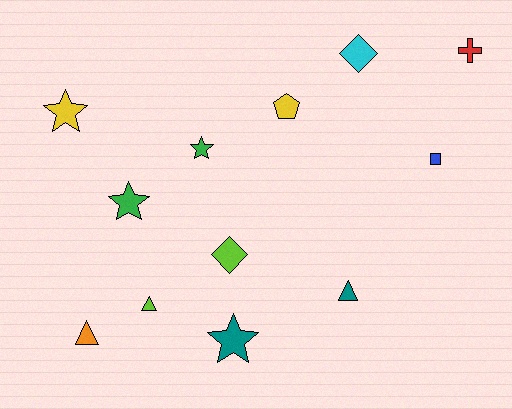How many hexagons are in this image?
There are no hexagons.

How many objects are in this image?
There are 12 objects.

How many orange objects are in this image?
There is 1 orange object.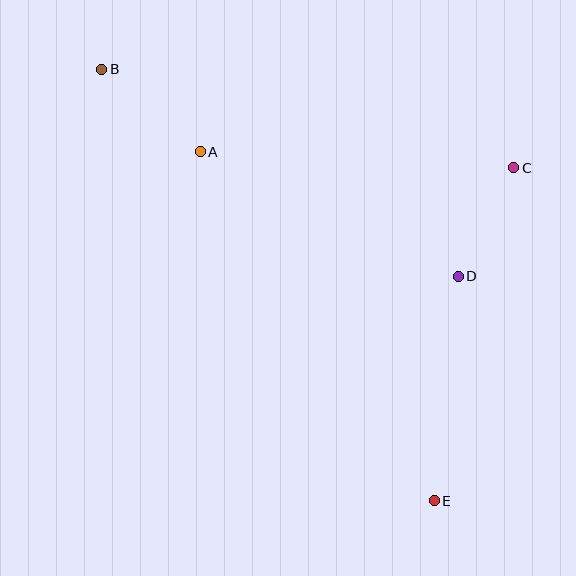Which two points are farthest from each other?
Points B and E are farthest from each other.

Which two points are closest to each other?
Points C and D are closest to each other.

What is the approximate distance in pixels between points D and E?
The distance between D and E is approximately 226 pixels.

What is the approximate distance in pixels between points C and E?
The distance between C and E is approximately 342 pixels.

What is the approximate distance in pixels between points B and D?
The distance between B and D is approximately 413 pixels.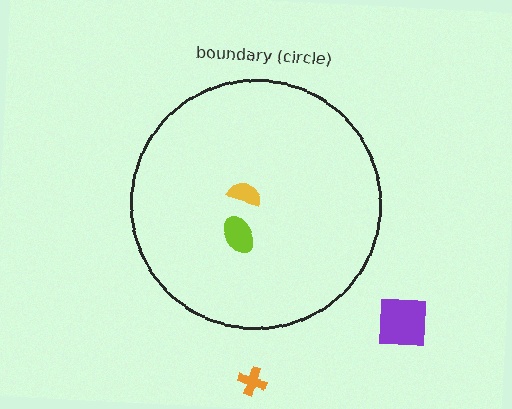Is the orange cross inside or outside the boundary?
Outside.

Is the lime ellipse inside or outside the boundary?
Inside.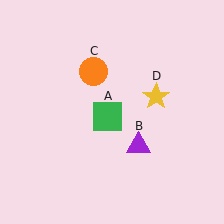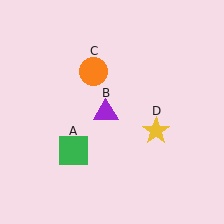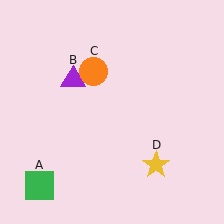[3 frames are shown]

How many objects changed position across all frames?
3 objects changed position: green square (object A), purple triangle (object B), yellow star (object D).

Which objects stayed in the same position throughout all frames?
Orange circle (object C) remained stationary.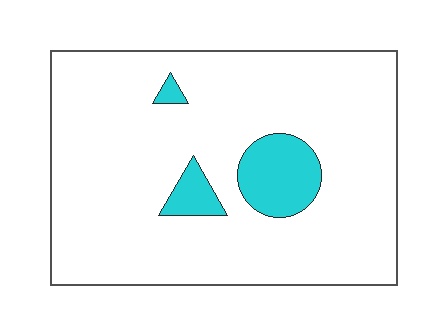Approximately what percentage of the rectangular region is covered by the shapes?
Approximately 10%.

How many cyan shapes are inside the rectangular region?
3.